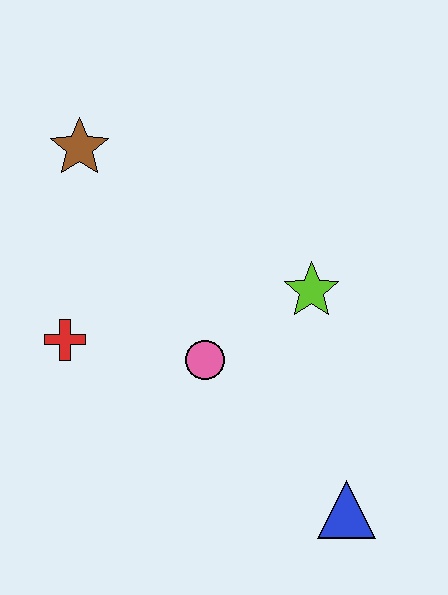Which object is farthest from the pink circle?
The brown star is farthest from the pink circle.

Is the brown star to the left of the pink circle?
Yes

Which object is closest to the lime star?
The pink circle is closest to the lime star.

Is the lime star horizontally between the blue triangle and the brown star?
Yes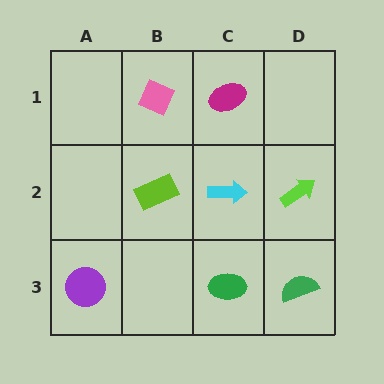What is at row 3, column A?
A purple circle.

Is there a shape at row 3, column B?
No, that cell is empty.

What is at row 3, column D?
A green semicircle.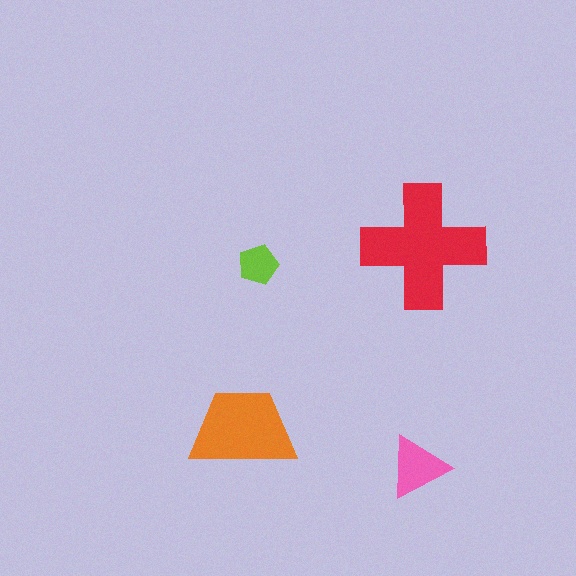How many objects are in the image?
There are 4 objects in the image.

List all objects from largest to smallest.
The red cross, the orange trapezoid, the pink triangle, the lime pentagon.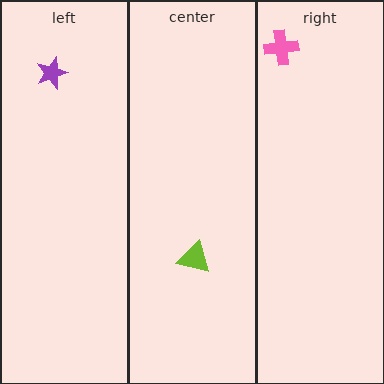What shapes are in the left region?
The purple star.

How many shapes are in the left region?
1.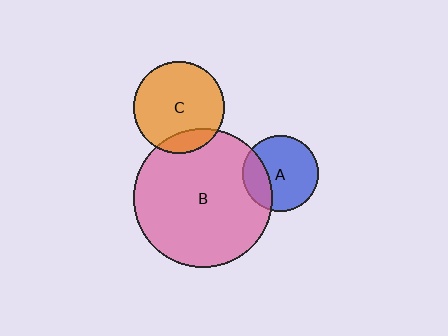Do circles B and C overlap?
Yes.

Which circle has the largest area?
Circle B (pink).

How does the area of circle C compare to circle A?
Approximately 1.4 times.